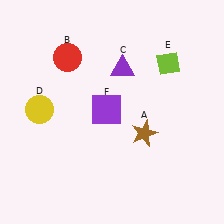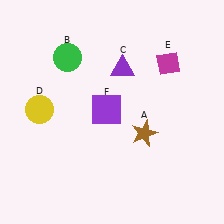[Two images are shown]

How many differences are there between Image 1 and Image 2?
There are 2 differences between the two images.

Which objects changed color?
B changed from red to green. E changed from lime to magenta.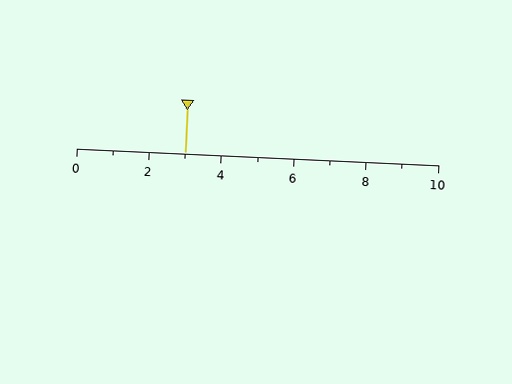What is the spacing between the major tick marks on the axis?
The major ticks are spaced 2 apart.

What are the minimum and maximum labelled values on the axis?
The axis runs from 0 to 10.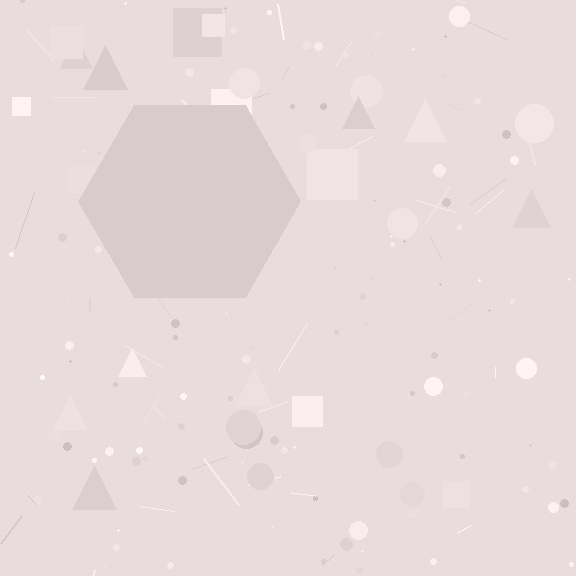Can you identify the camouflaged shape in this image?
The camouflaged shape is a hexagon.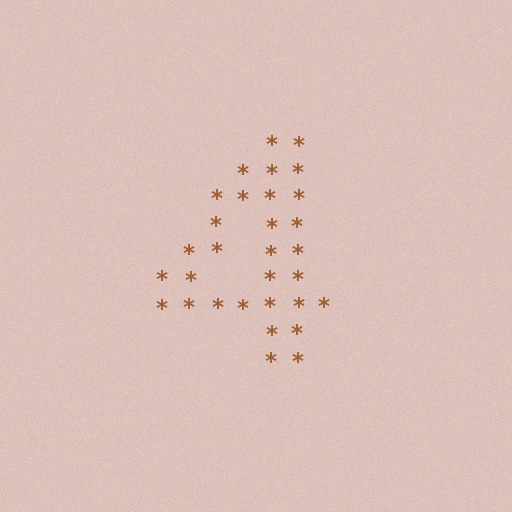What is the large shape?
The large shape is the digit 4.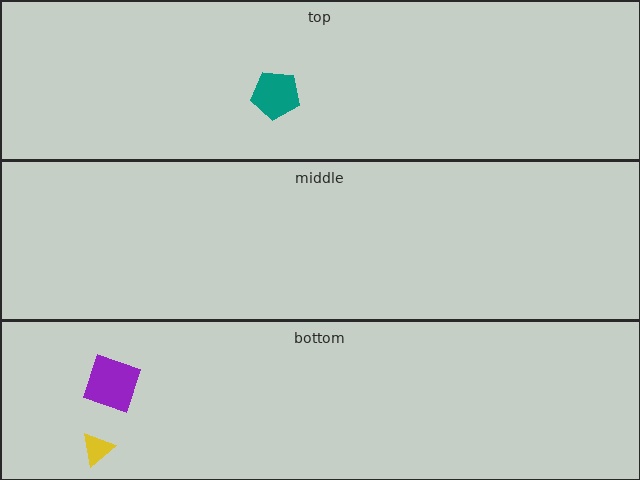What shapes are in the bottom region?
The purple square, the yellow triangle.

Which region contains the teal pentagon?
The top region.